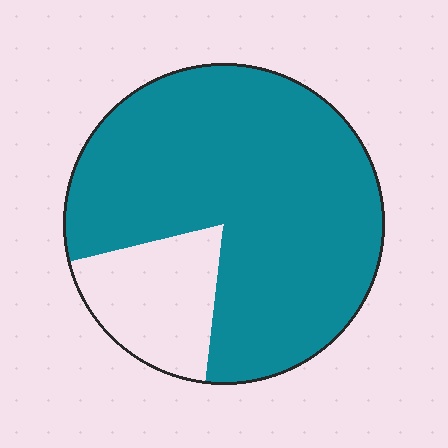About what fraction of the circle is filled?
About four fifths (4/5).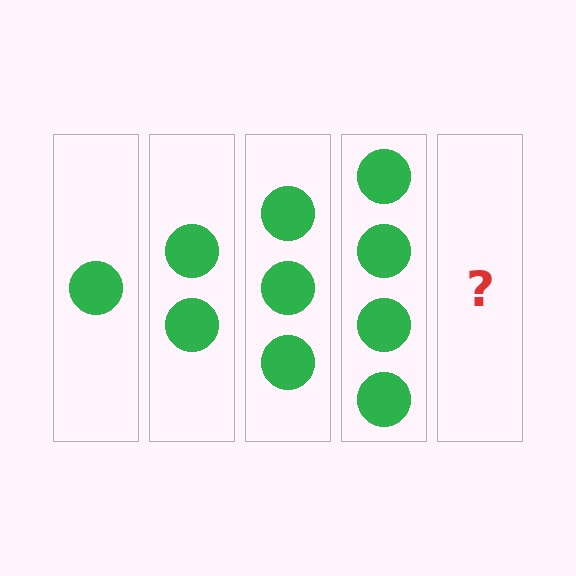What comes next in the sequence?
The next element should be 5 circles.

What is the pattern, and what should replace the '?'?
The pattern is that each step adds one more circle. The '?' should be 5 circles.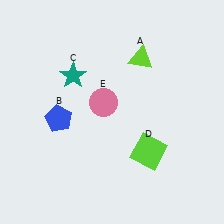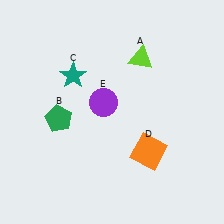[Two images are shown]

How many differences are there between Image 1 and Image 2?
There are 3 differences between the two images.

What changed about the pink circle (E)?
In Image 1, E is pink. In Image 2, it changed to purple.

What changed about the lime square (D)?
In Image 1, D is lime. In Image 2, it changed to orange.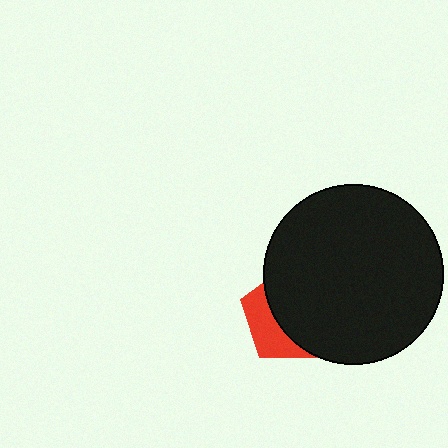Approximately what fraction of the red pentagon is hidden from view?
Roughly 66% of the red pentagon is hidden behind the black circle.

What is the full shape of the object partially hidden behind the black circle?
The partially hidden object is a red pentagon.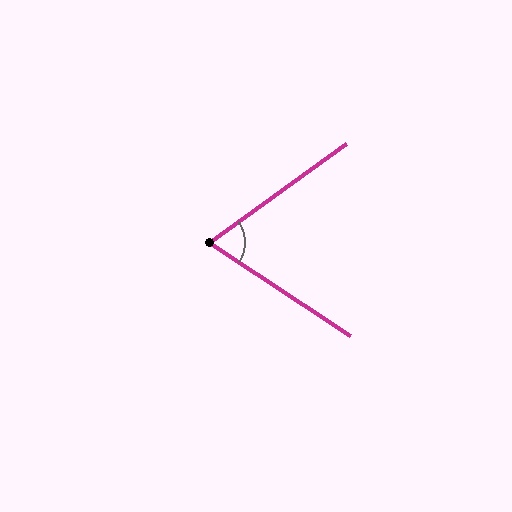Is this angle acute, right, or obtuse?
It is acute.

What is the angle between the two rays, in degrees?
Approximately 69 degrees.